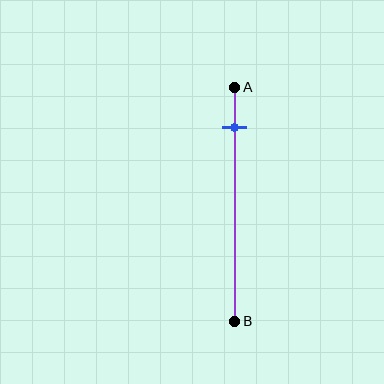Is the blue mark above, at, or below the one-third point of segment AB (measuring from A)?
The blue mark is above the one-third point of segment AB.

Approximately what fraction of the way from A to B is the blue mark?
The blue mark is approximately 15% of the way from A to B.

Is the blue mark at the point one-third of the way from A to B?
No, the mark is at about 15% from A, not at the 33% one-third point.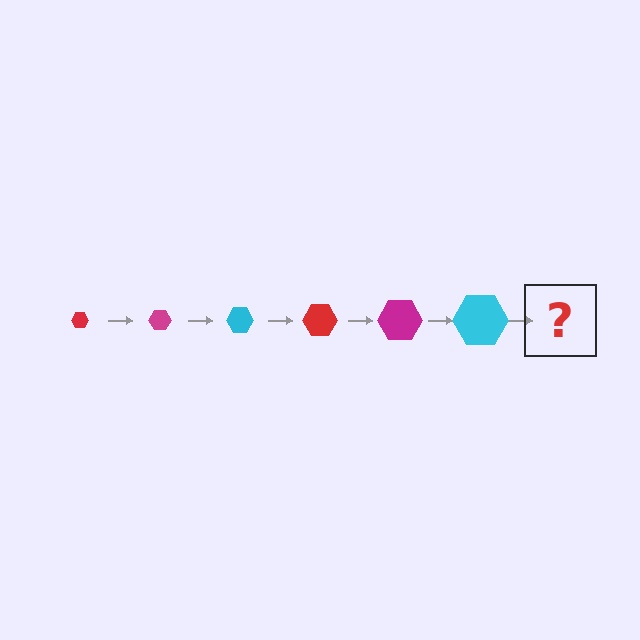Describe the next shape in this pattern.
It should be a red hexagon, larger than the previous one.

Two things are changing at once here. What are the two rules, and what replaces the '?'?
The two rules are that the hexagon grows larger each step and the color cycles through red, magenta, and cyan. The '?' should be a red hexagon, larger than the previous one.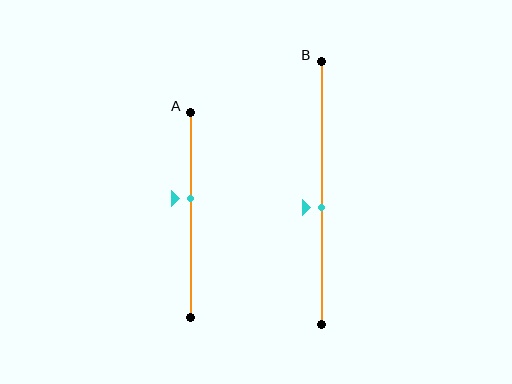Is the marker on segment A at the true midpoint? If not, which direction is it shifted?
No, the marker on segment A is shifted upward by about 8% of the segment length.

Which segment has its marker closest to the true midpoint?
Segment B has its marker closest to the true midpoint.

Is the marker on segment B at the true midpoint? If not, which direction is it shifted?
No, the marker on segment B is shifted downward by about 5% of the segment length.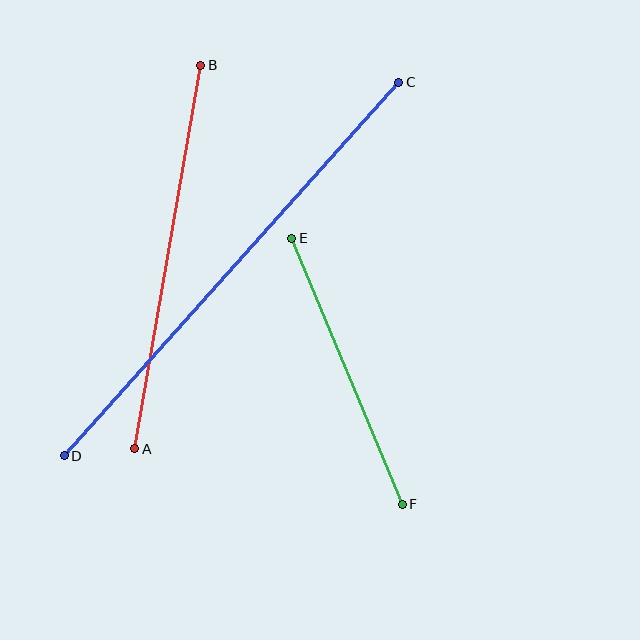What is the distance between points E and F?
The distance is approximately 288 pixels.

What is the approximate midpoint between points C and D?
The midpoint is at approximately (231, 269) pixels.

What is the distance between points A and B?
The distance is approximately 389 pixels.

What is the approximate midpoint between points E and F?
The midpoint is at approximately (347, 371) pixels.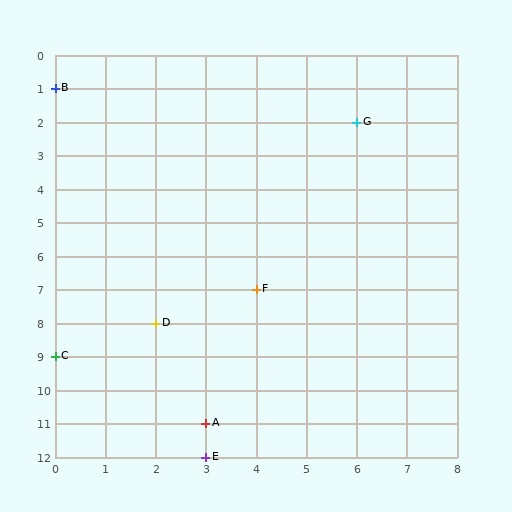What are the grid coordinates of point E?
Point E is at grid coordinates (3, 12).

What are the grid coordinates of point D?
Point D is at grid coordinates (2, 8).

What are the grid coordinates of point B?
Point B is at grid coordinates (0, 1).